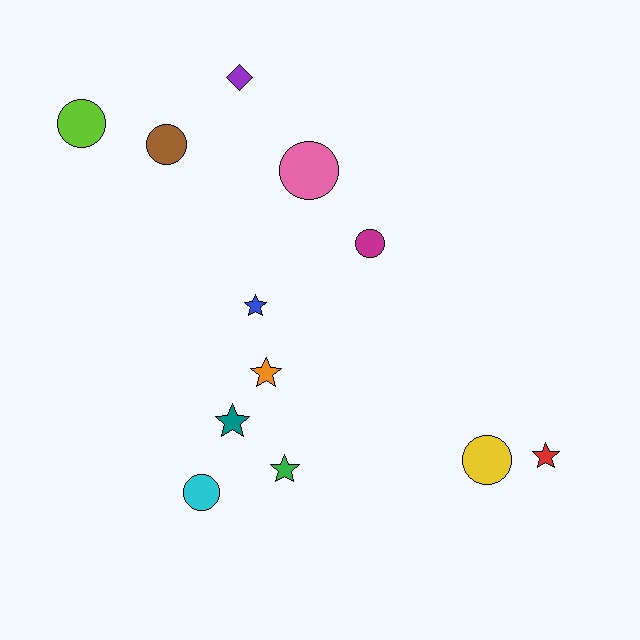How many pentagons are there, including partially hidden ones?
There are no pentagons.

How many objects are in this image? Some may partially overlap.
There are 12 objects.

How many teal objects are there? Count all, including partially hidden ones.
There is 1 teal object.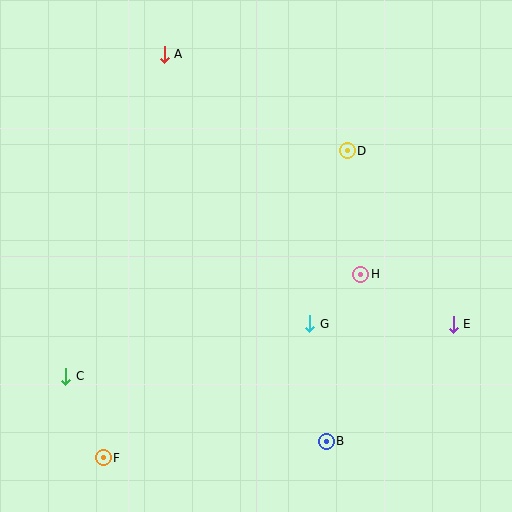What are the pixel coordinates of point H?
Point H is at (361, 274).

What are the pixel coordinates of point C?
Point C is at (66, 376).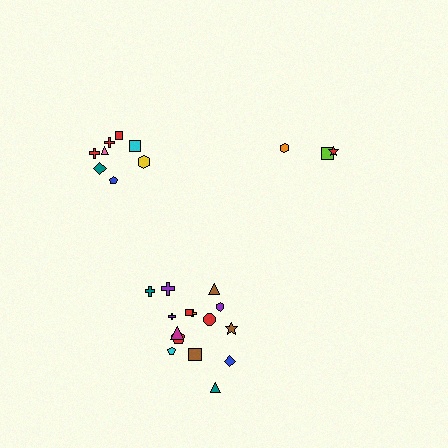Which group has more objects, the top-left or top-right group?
The top-left group.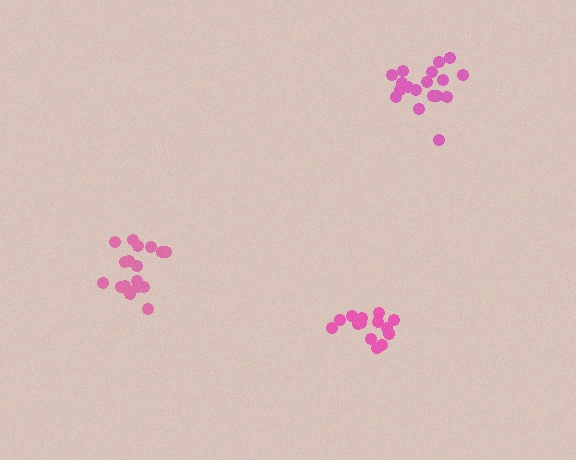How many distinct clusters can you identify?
There are 3 distinct clusters.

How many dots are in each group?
Group 1: 15 dots, Group 2: 18 dots, Group 3: 19 dots (52 total).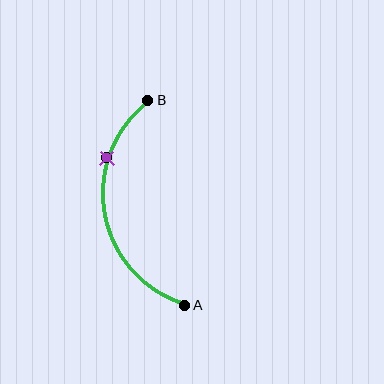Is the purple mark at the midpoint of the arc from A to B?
No. The purple mark lies on the arc but is closer to endpoint B. The arc midpoint would be at the point on the curve equidistant along the arc from both A and B.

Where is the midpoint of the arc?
The arc midpoint is the point on the curve farthest from the straight line joining A and B. It sits to the left of that line.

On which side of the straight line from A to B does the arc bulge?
The arc bulges to the left of the straight line connecting A and B.